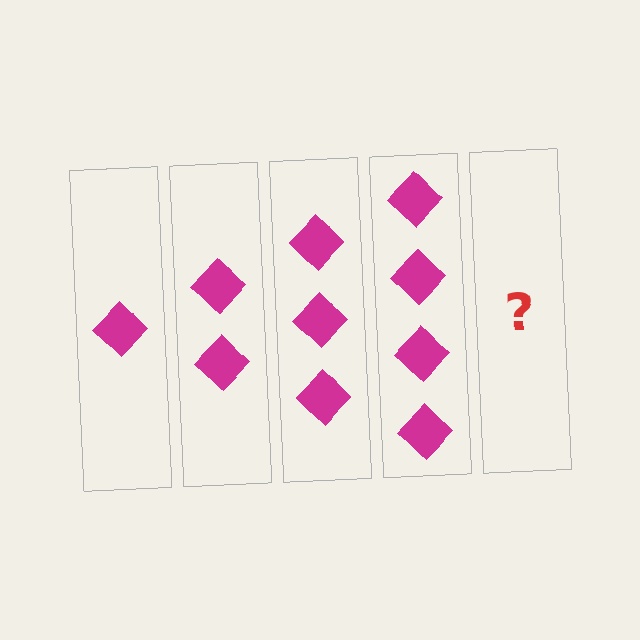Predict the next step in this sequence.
The next step is 5 diamonds.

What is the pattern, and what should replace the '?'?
The pattern is that each step adds one more diamond. The '?' should be 5 diamonds.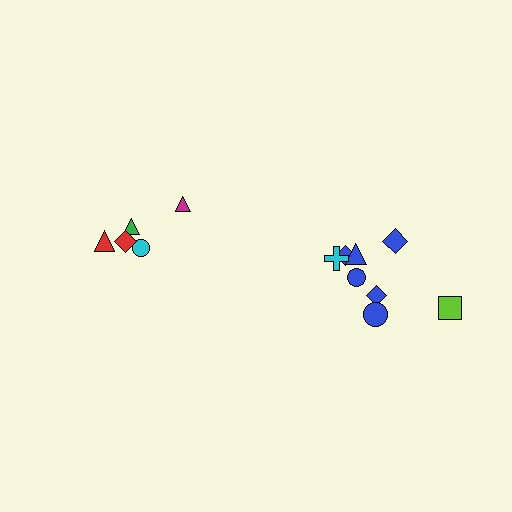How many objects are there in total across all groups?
There are 13 objects.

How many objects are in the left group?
There are 5 objects.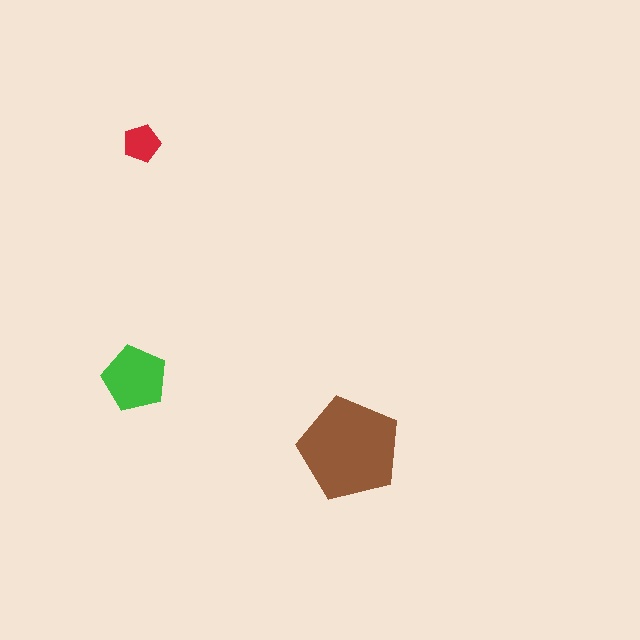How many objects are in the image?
There are 3 objects in the image.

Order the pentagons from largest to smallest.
the brown one, the green one, the red one.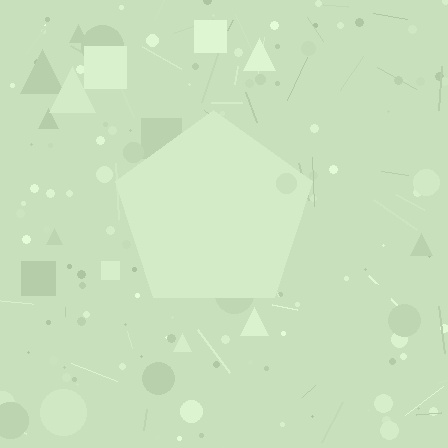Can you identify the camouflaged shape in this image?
The camouflaged shape is a pentagon.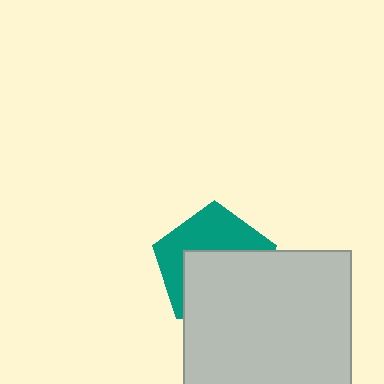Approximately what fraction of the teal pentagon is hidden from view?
Roughly 55% of the teal pentagon is hidden behind the light gray square.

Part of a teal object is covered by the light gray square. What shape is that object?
It is a pentagon.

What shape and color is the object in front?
The object in front is a light gray square.